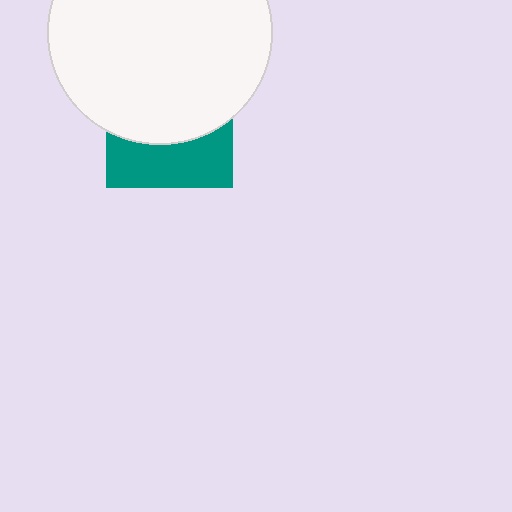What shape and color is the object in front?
The object in front is a white circle.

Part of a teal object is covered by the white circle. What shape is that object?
It is a square.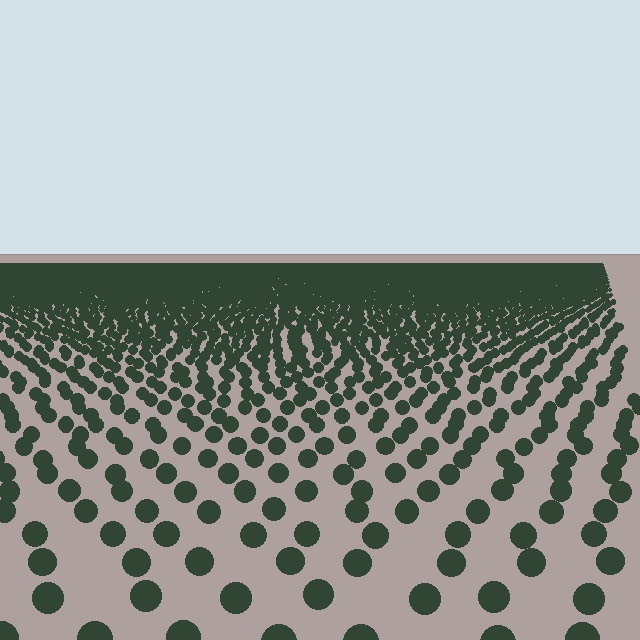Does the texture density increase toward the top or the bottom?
Density increases toward the top.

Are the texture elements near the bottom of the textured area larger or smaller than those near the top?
Larger. Near the bottom, elements are closer to the viewer and appear at a bigger on-screen size.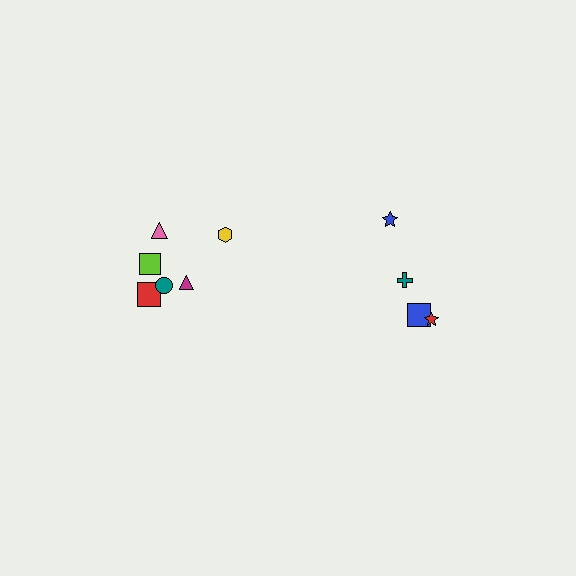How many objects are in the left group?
There are 6 objects.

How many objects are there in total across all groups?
There are 10 objects.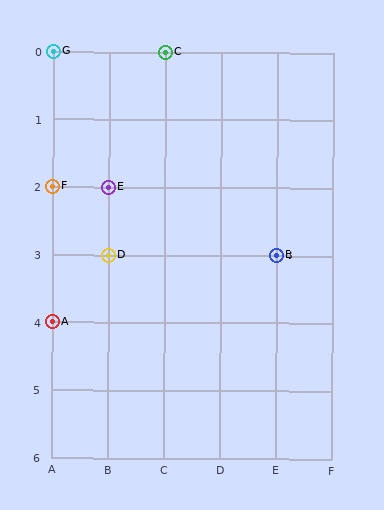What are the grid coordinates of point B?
Point B is at grid coordinates (E, 3).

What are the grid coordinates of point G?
Point G is at grid coordinates (A, 0).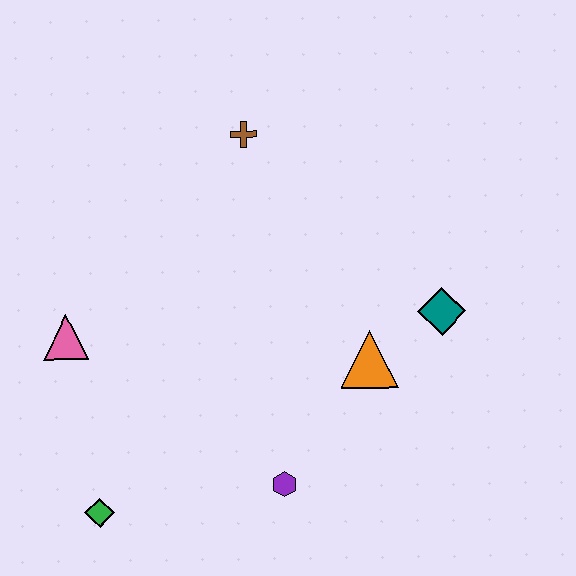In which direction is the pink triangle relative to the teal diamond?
The pink triangle is to the left of the teal diamond.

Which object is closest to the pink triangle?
The green diamond is closest to the pink triangle.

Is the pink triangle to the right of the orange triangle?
No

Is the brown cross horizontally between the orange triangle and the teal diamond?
No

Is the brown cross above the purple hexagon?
Yes